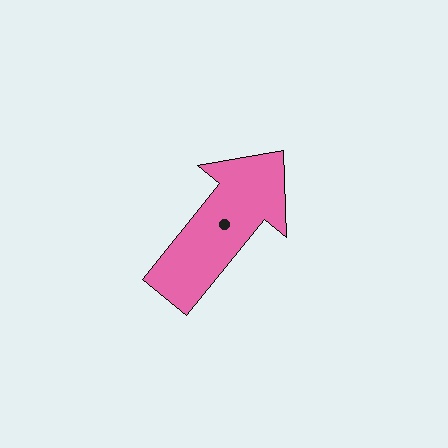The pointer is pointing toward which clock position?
Roughly 1 o'clock.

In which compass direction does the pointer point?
Northeast.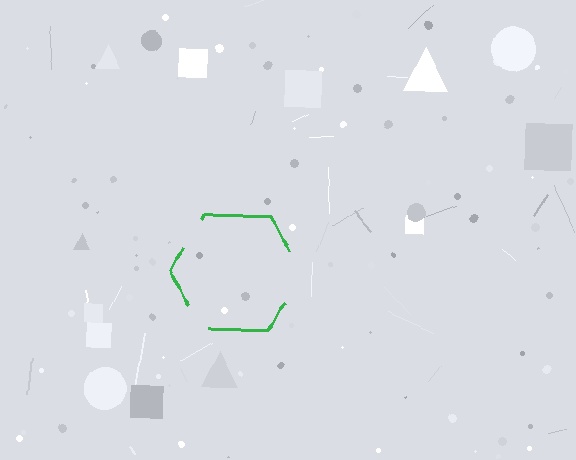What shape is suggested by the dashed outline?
The dashed outline suggests a hexagon.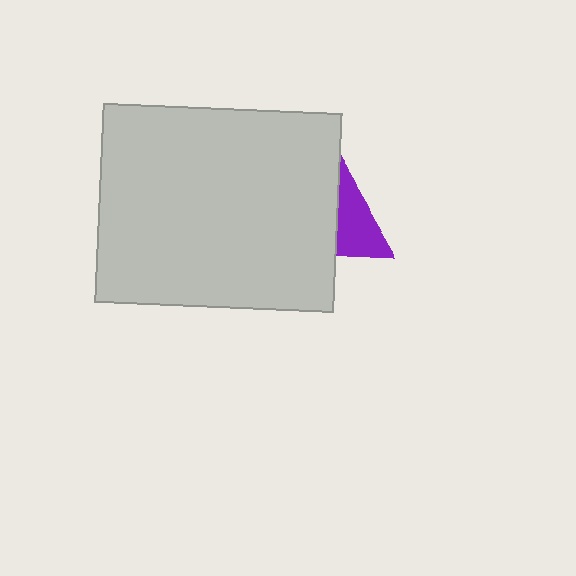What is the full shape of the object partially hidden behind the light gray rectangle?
The partially hidden object is a purple triangle.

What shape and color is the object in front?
The object in front is a light gray rectangle.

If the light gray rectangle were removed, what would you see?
You would see the complete purple triangle.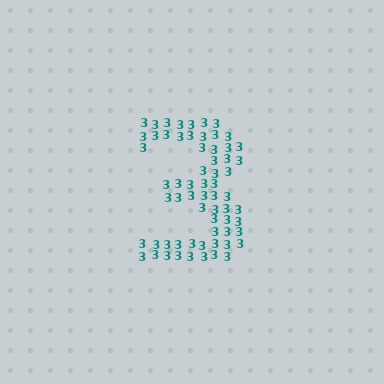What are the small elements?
The small elements are digit 3's.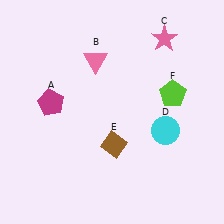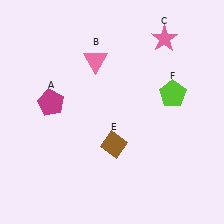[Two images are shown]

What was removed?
The cyan circle (D) was removed in Image 2.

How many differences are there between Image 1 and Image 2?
There is 1 difference between the two images.